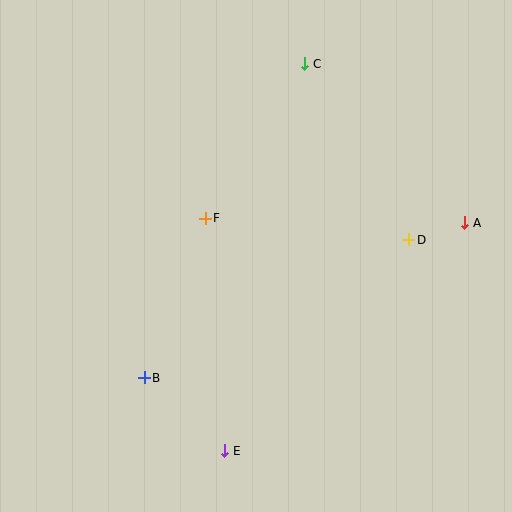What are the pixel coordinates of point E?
Point E is at (225, 451).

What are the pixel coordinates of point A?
Point A is at (465, 223).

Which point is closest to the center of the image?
Point F at (205, 218) is closest to the center.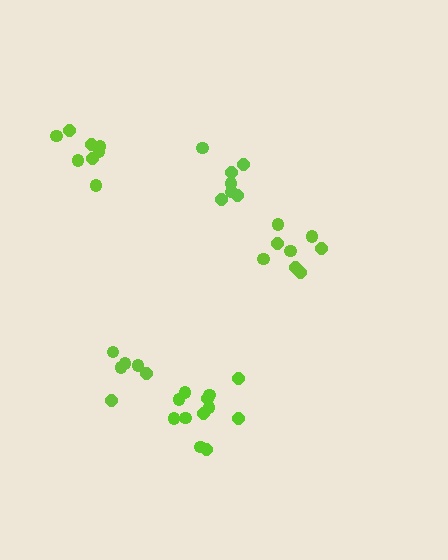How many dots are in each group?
Group 1: 8 dots, Group 2: 8 dots, Group 3: 12 dots, Group 4: 7 dots, Group 5: 6 dots (41 total).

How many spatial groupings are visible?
There are 5 spatial groupings.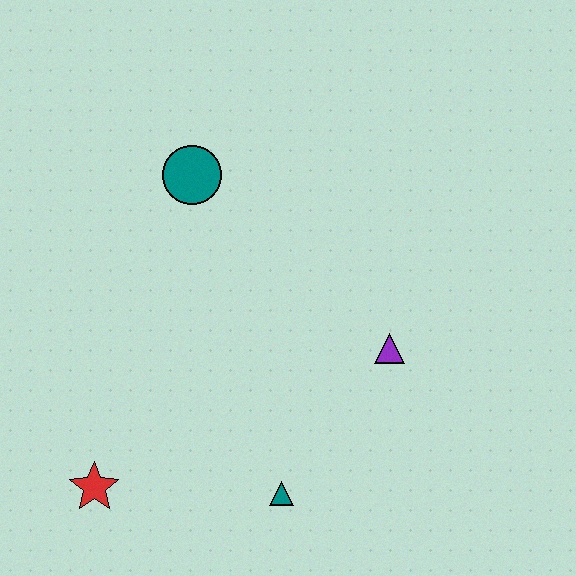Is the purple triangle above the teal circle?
No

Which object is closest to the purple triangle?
The teal triangle is closest to the purple triangle.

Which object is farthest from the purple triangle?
The red star is farthest from the purple triangle.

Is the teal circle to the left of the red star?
No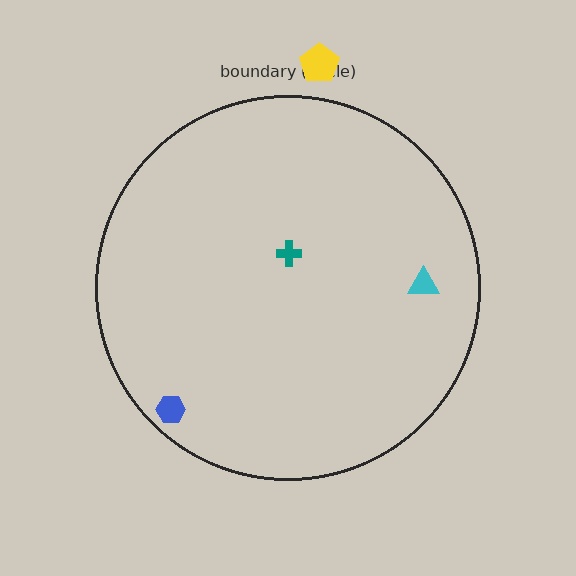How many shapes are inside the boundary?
3 inside, 1 outside.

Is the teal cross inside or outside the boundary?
Inside.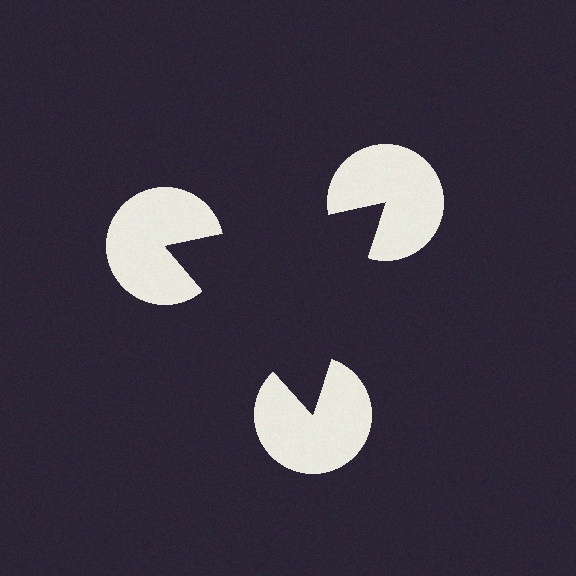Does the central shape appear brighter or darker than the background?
It typically appears slightly darker than the background, even though no actual brightness change is drawn.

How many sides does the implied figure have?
3 sides.